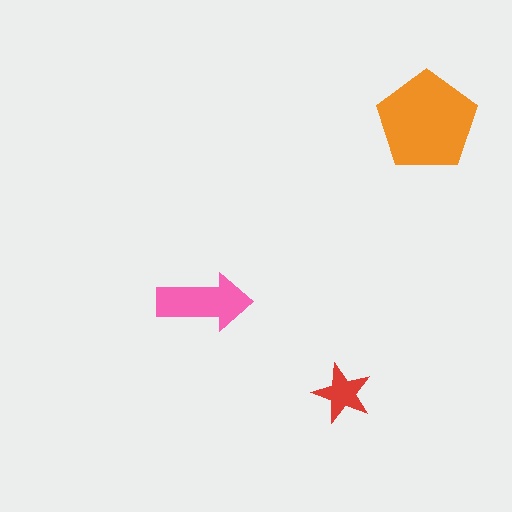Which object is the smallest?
The red star.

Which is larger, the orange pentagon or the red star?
The orange pentagon.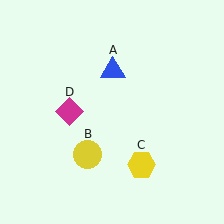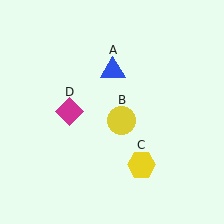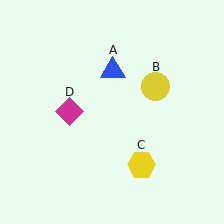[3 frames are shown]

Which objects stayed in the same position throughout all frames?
Blue triangle (object A) and yellow hexagon (object C) and magenta diamond (object D) remained stationary.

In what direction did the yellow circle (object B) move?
The yellow circle (object B) moved up and to the right.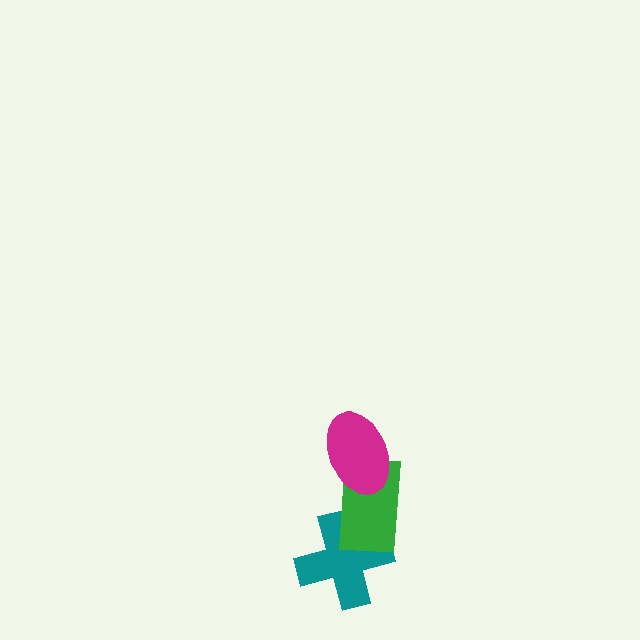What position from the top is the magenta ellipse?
The magenta ellipse is 1st from the top.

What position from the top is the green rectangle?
The green rectangle is 2nd from the top.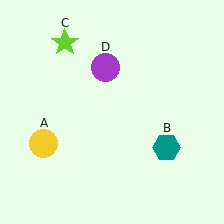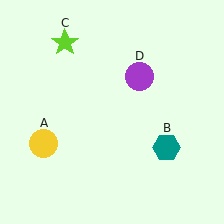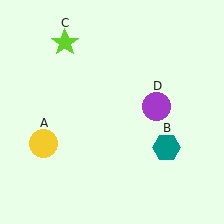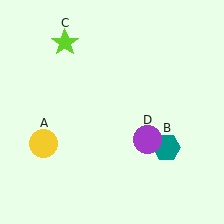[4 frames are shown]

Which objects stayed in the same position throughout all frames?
Yellow circle (object A) and teal hexagon (object B) and lime star (object C) remained stationary.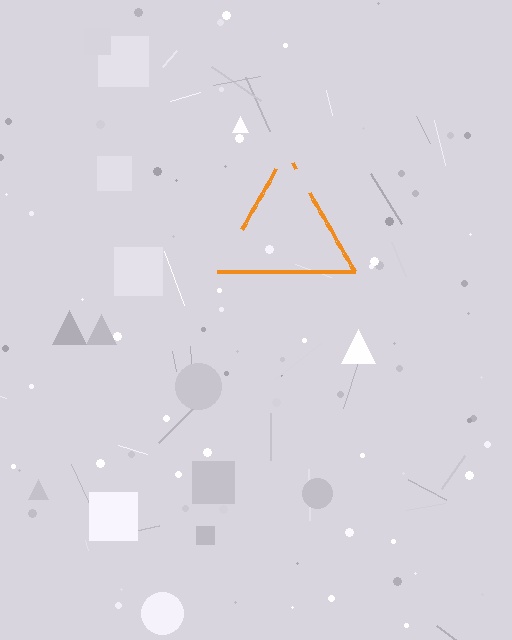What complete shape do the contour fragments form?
The contour fragments form a triangle.